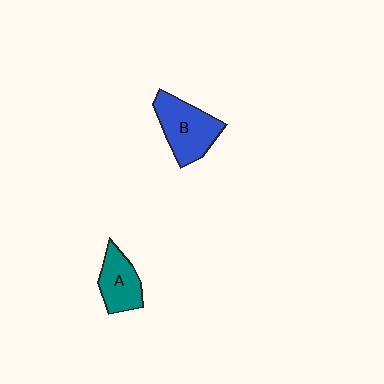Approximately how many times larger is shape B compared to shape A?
Approximately 1.4 times.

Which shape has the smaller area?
Shape A (teal).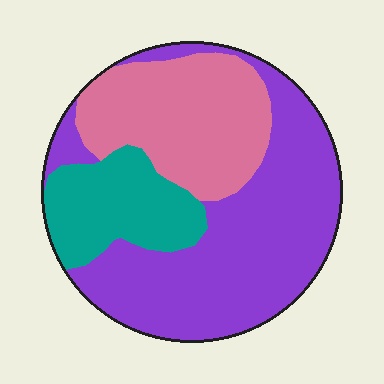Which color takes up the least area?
Teal, at roughly 20%.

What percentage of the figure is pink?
Pink covers 29% of the figure.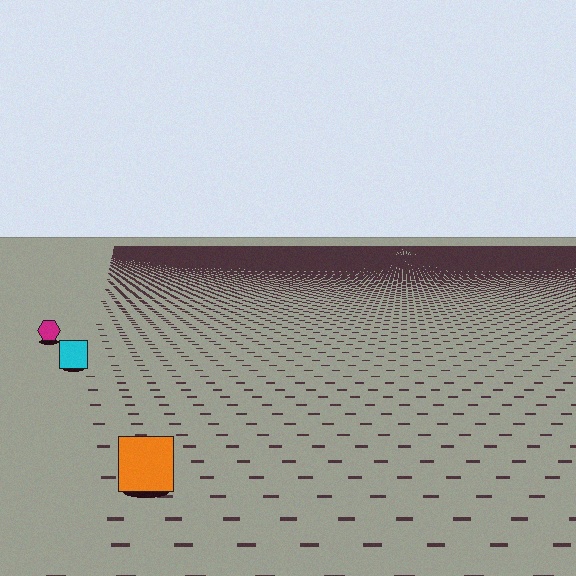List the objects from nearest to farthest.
From nearest to farthest: the orange square, the cyan square, the magenta hexagon.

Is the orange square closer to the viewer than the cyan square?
Yes. The orange square is closer — you can tell from the texture gradient: the ground texture is coarser near it.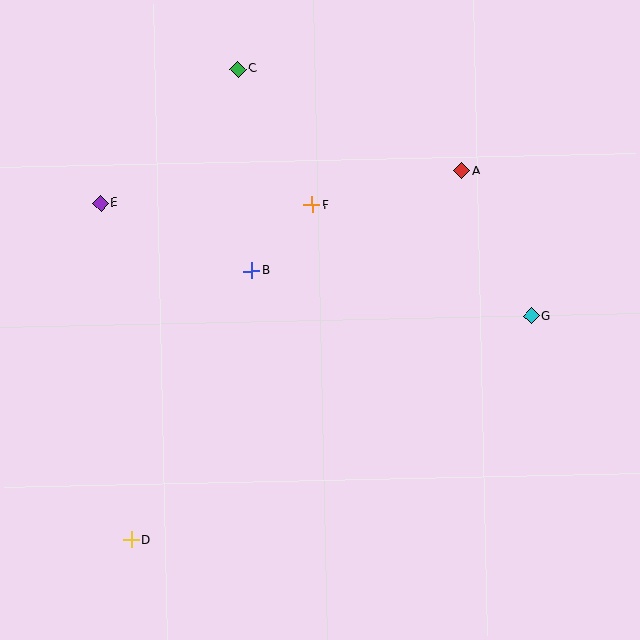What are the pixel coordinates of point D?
Point D is at (131, 540).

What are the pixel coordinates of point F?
Point F is at (312, 205).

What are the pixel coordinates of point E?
Point E is at (101, 203).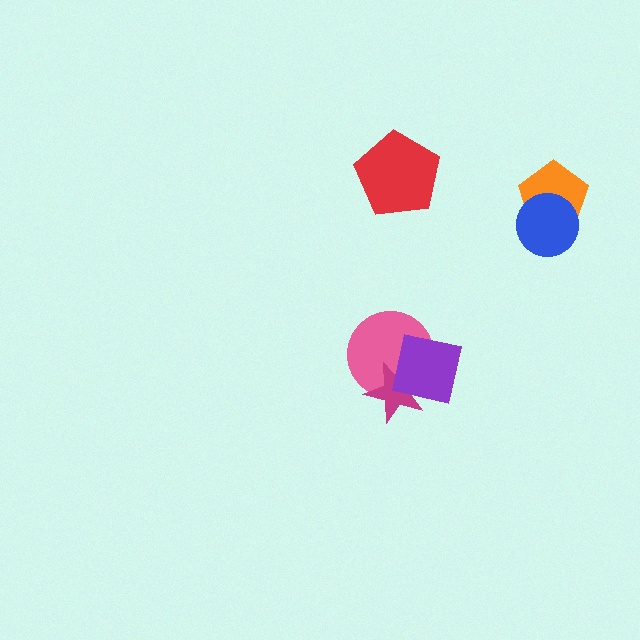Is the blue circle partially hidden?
No, no other shape covers it.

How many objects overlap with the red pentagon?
0 objects overlap with the red pentagon.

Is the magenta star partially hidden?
Yes, it is partially covered by another shape.